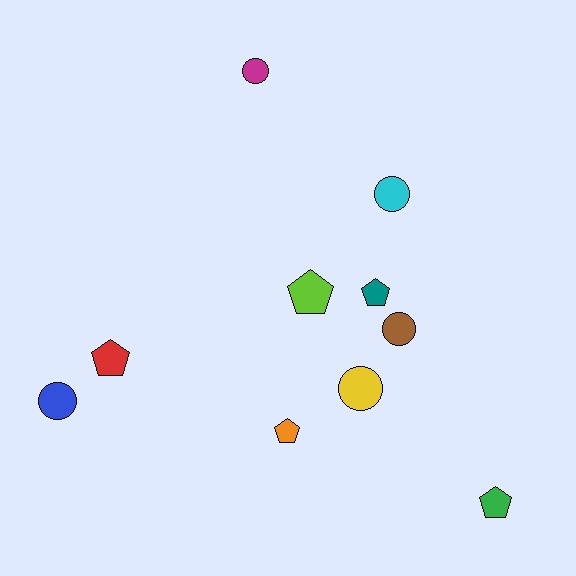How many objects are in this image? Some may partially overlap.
There are 10 objects.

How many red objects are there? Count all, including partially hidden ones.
There is 1 red object.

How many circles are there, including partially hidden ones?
There are 5 circles.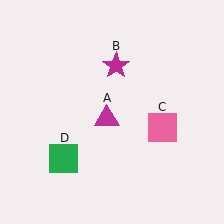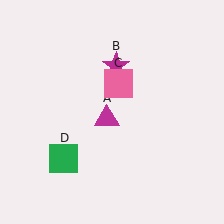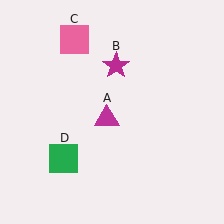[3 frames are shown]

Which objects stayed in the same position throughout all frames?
Magenta triangle (object A) and magenta star (object B) and green square (object D) remained stationary.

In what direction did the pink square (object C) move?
The pink square (object C) moved up and to the left.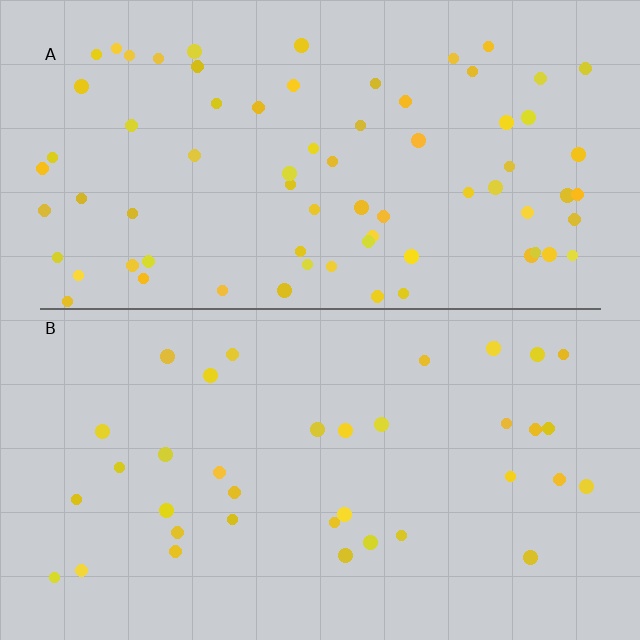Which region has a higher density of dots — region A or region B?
A (the top).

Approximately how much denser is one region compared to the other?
Approximately 2.0× — region A over region B.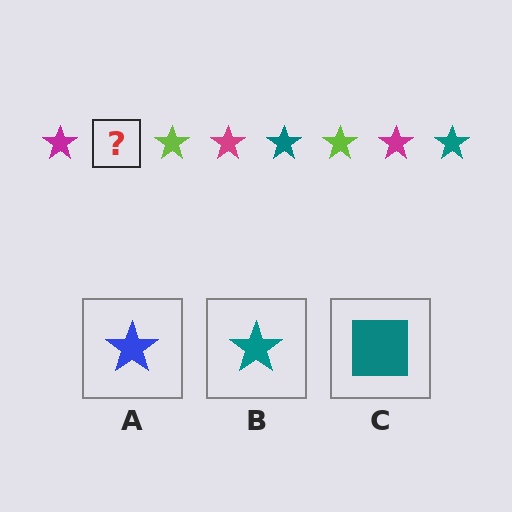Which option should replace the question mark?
Option B.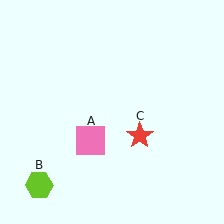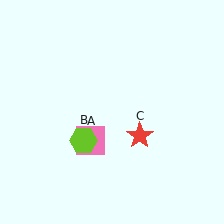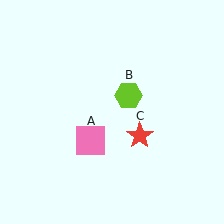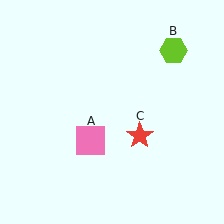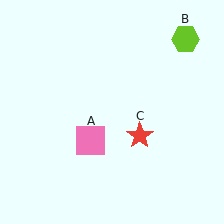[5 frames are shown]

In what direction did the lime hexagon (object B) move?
The lime hexagon (object B) moved up and to the right.